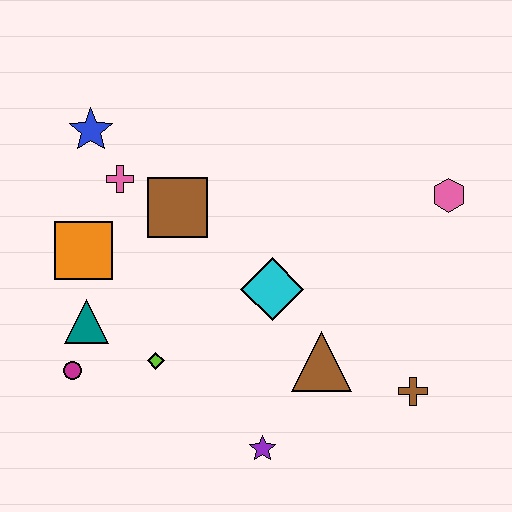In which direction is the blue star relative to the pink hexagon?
The blue star is to the left of the pink hexagon.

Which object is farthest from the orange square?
The pink hexagon is farthest from the orange square.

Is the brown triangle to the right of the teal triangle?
Yes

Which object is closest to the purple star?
The brown triangle is closest to the purple star.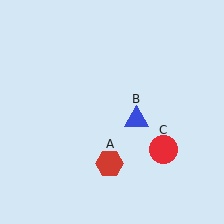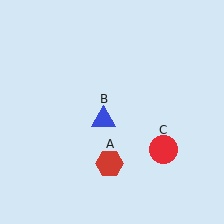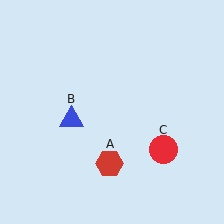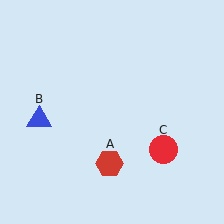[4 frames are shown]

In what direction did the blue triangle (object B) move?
The blue triangle (object B) moved left.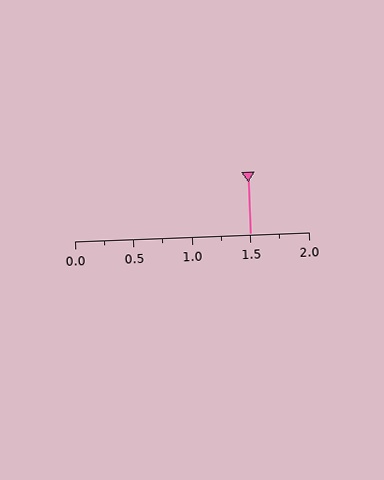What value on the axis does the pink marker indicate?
The marker indicates approximately 1.5.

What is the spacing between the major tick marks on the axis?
The major ticks are spaced 0.5 apart.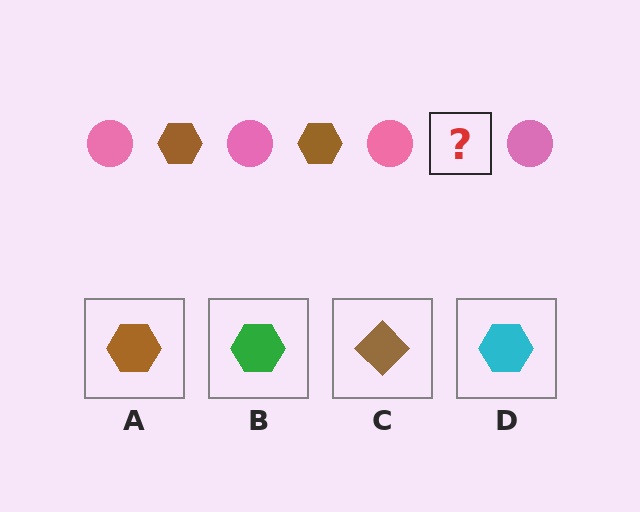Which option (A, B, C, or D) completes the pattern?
A.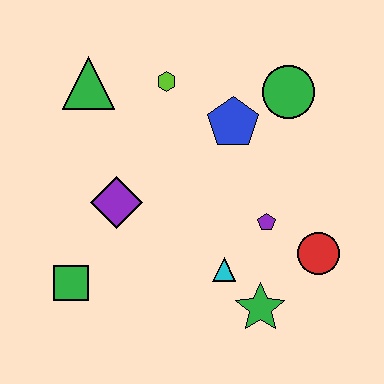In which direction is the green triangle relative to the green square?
The green triangle is above the green square.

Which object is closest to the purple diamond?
The green square is closest to the purple diamond.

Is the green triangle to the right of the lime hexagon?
No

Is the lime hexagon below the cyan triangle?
No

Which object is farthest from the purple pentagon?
The green triangle is farthest from the purple pentagon.